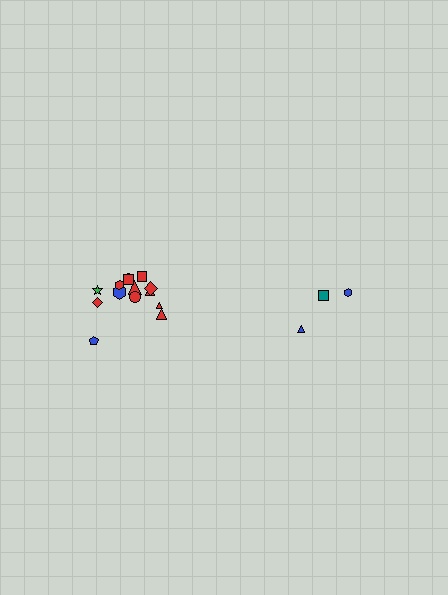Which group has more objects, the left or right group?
The left group.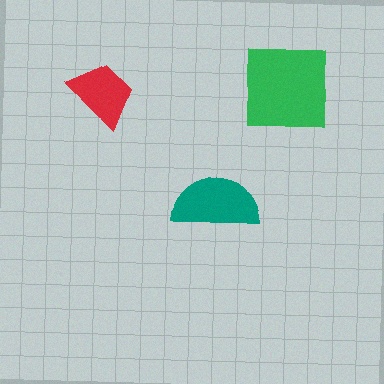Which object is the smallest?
The red trapezoid.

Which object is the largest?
The green square.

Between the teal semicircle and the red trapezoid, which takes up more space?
The teal semicircle.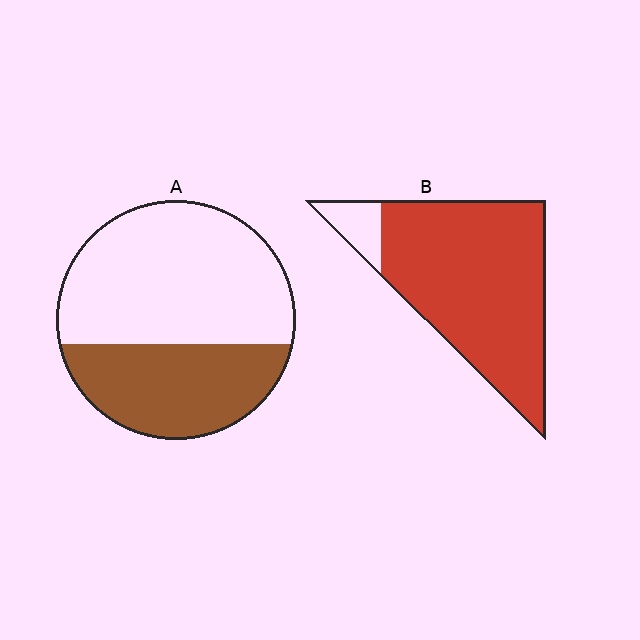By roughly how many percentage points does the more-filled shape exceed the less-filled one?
By roughly 55 percentage points (B over A).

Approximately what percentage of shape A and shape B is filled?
A is approximately 35% and B is approximately 90%.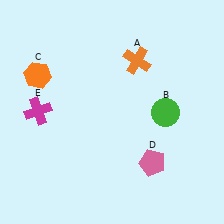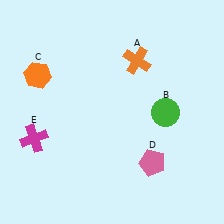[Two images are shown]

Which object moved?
The magenta cross (E) moved down.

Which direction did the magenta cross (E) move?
The magenta cross (E) moved down.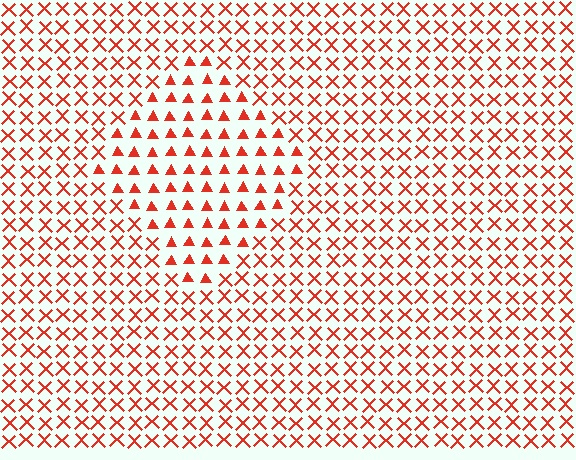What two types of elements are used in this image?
The image uses triangles inside the diamond region and X marks outside it.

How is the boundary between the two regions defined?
The boundary is defined by a change in element shape: triangles inside vs. X marks outside. All elements share the same color and spacing.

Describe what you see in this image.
The image is filled with small red elements arranged in a uniform grid. A diamond-shaped region contains triangles, while the surrounding area contains X marks. The boundary is defined purely by the change in element shape.